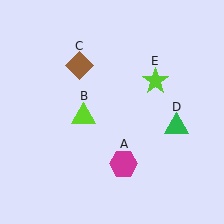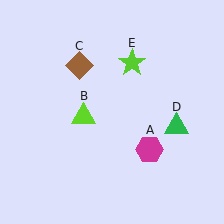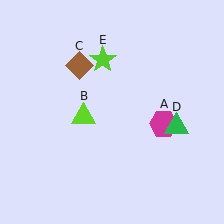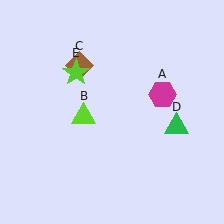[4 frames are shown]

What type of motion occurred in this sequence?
The magenta hexagon (object A), lime star (object E) rotated counterclockwise around the center of the scene.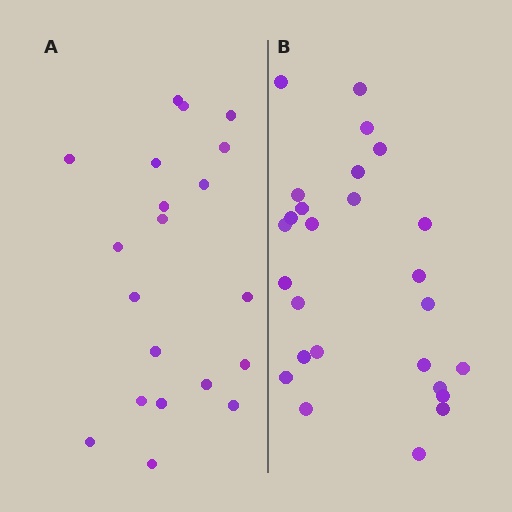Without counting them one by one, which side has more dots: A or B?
Region B (the right region) has more dots.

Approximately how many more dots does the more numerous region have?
Region B has about 6 more dots than region A.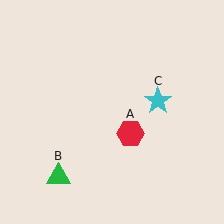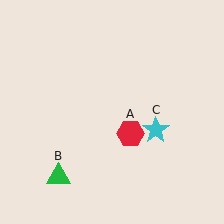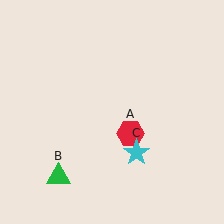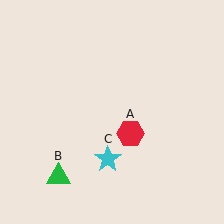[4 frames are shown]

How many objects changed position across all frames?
1 object changed position: cyan star (object C).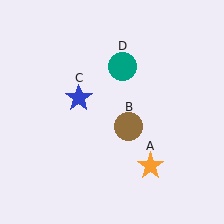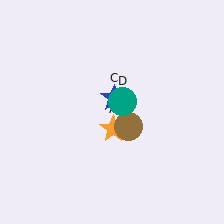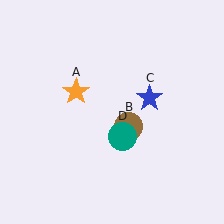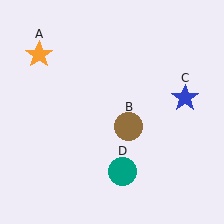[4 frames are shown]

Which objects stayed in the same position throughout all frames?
Brown circle (object B) remained stationary.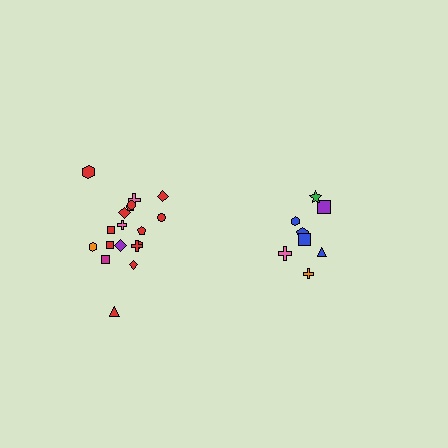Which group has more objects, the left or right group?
The left group.